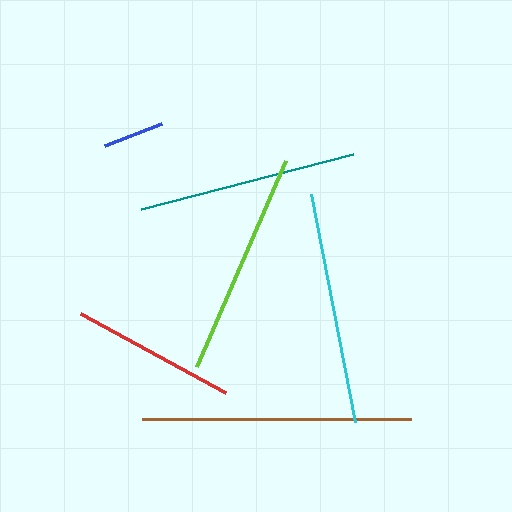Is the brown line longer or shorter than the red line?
The brown line is longer than the red line.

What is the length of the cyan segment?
The cyan segment is approximately 233 pixels long.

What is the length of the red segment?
The red segment is approximately 165 pixels long.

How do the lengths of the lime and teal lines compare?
The lime and teal lines are approximately the same length.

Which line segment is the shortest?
The blue line is the shortest at approximately 62 pixels.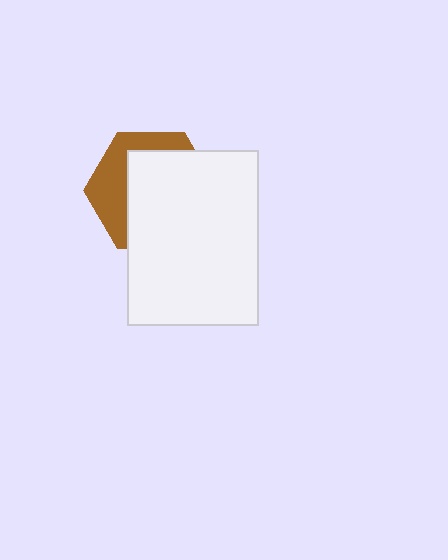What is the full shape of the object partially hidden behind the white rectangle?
The partially hidden object is a brown hexagon.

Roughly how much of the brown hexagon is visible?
A small part of it is visible (roughly 36%).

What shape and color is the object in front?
The object in front is a white rectangle.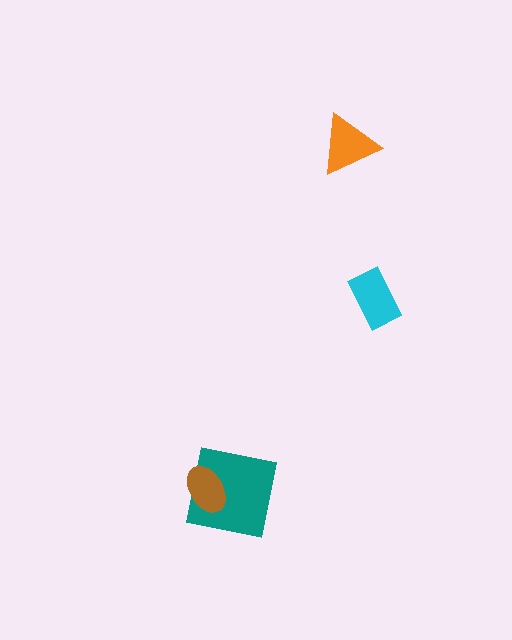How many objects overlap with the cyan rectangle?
0 objects overlap with the cyan rectangle.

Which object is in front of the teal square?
The brown ellipse is in front of the teal square.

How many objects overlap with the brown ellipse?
1 object overlaps with the brown ellipse.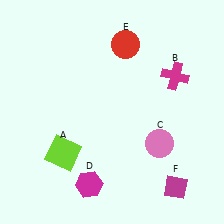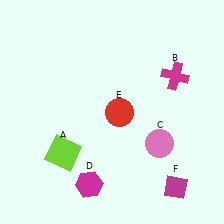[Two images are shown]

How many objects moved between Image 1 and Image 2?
1 object moved between the two images.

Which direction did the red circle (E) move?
The red circle (E) moved down.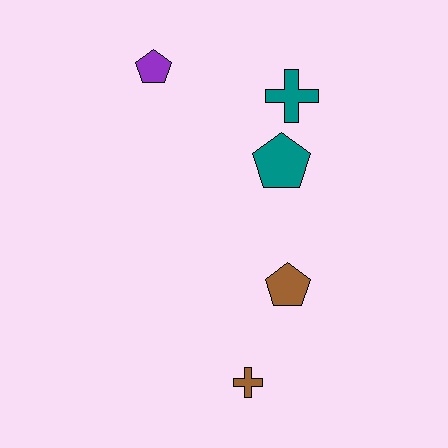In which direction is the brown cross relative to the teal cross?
The brown cross is below the teal cross.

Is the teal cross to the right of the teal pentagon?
Yes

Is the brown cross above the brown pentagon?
No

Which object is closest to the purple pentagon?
The teal cross is closest to the purple pentagon.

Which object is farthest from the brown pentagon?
The purple pentagon is farthest from the brown pentagon.